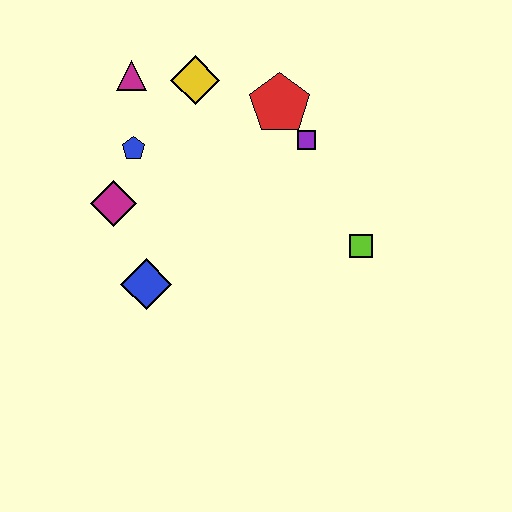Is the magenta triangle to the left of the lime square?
Yes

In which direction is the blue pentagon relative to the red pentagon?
The blue pentagon is to the left of the red pentagon.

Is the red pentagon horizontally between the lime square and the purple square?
No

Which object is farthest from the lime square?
The magenta triangle is farthest from the lime square.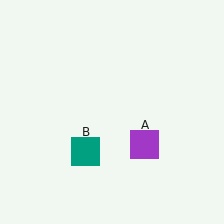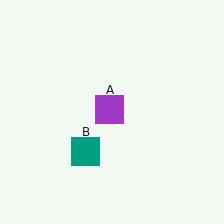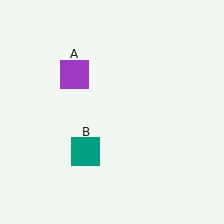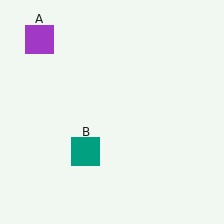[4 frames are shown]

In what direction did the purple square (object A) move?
The purple square (object A) moved up and to the left.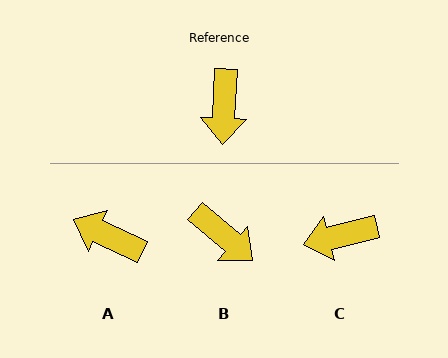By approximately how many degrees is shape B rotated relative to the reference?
Approximately 52 degrees counter-clockwise.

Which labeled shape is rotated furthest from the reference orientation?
A, about 113 degrees away.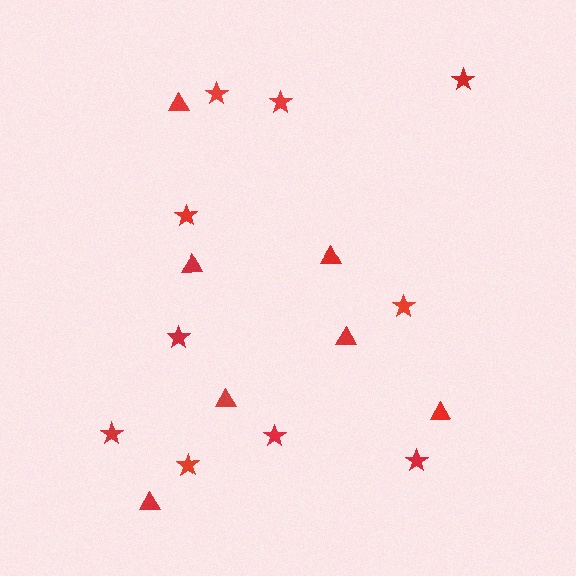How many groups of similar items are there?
There are 2 groups: one group of stars (10) and one group of triangles (7).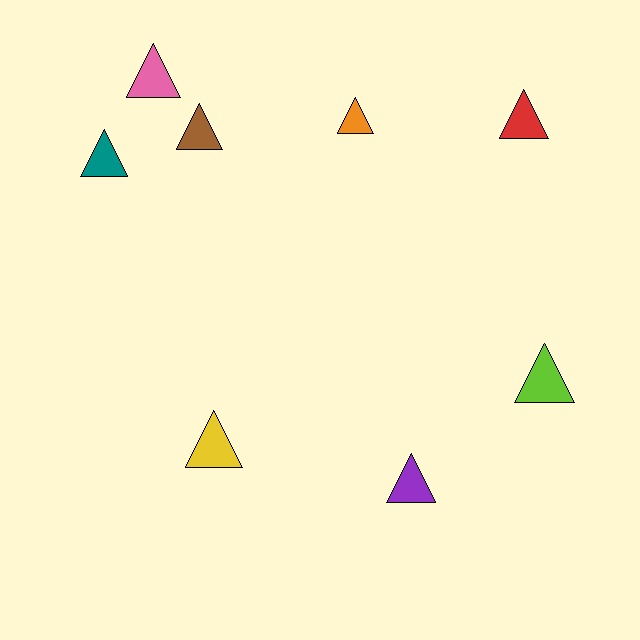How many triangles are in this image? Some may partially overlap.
There are 8 triangles.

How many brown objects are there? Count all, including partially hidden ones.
There is 1 brown object.